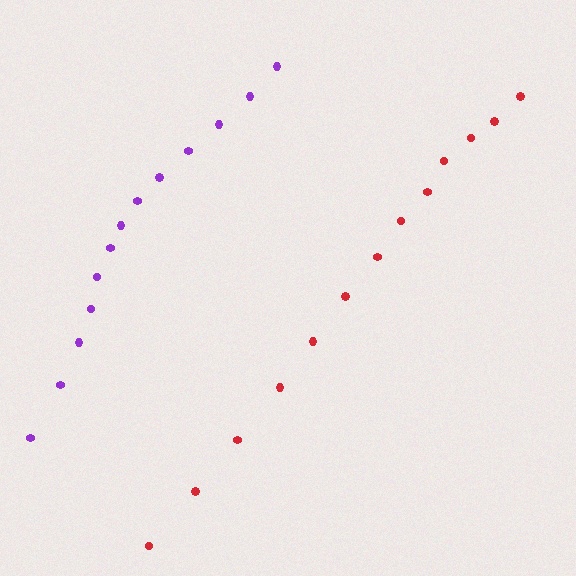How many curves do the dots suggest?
There are 2 distinct paths.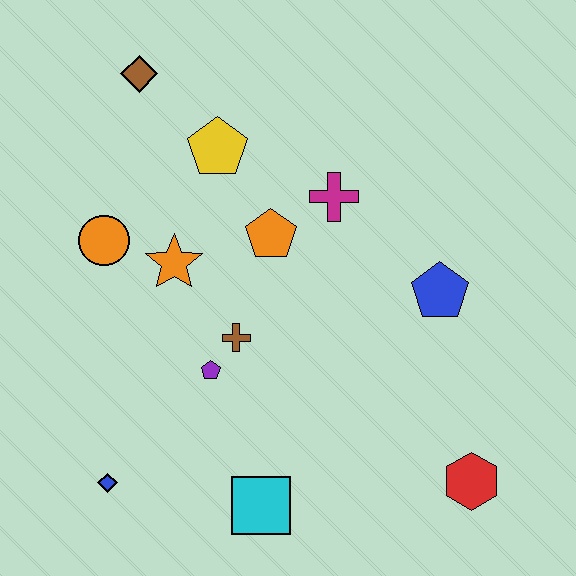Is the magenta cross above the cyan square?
Yes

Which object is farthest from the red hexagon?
The brown diamond is farthest from the red hexagon.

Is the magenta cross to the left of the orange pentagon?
No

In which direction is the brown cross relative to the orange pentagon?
The brown cross is below the orange pentagon.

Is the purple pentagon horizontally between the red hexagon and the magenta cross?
No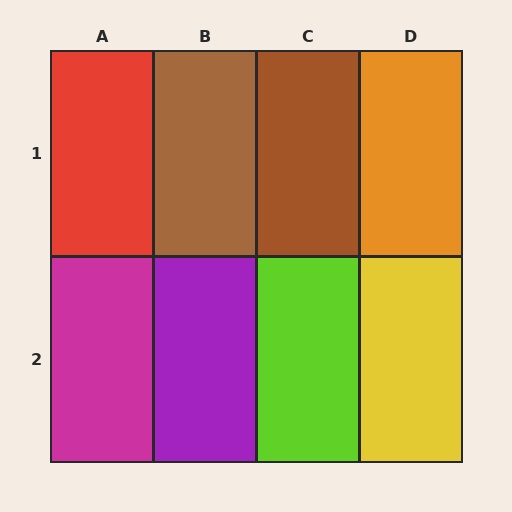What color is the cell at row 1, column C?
Brown.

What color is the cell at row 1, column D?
Orange.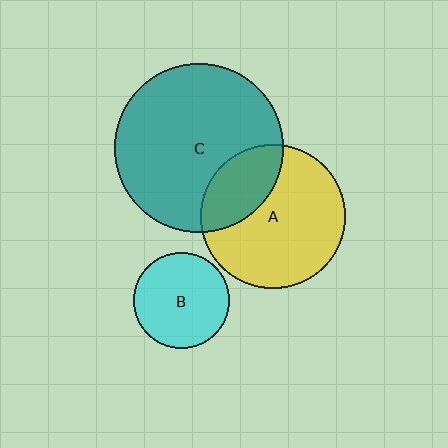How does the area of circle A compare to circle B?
Approximately 2.3 times.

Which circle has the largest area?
Circle C (teal).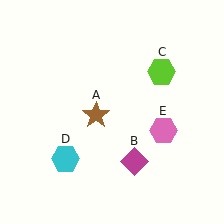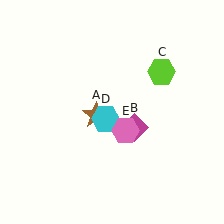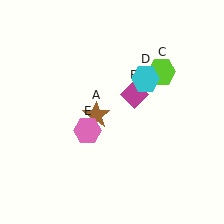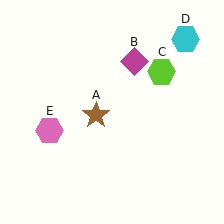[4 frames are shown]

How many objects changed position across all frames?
3 objects changed position: magenta diamond (object B), cyan hexagon (object D), pink hexagon (object E).